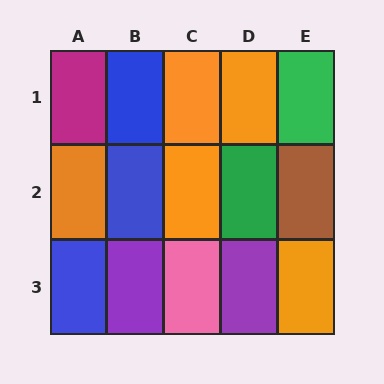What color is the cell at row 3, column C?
Pink.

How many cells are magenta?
1 cell is magenta.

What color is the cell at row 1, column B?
Blue.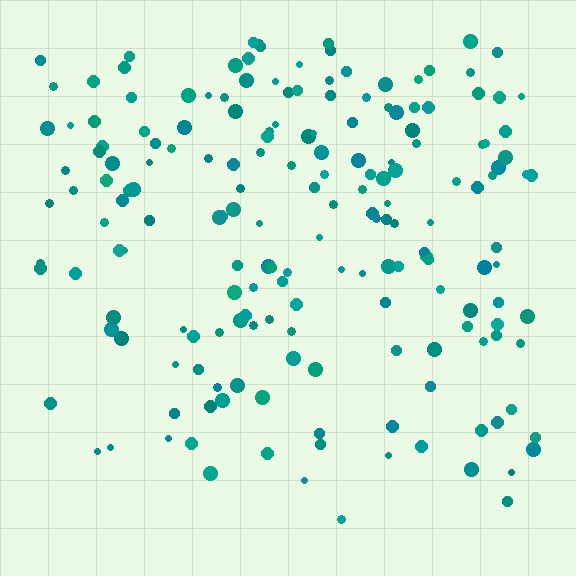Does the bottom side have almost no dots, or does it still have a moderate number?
Still a moderate number, just noticeably fewer than the top.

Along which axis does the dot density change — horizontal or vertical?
Vertical.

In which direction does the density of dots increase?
From bottom to top, with the top side densest.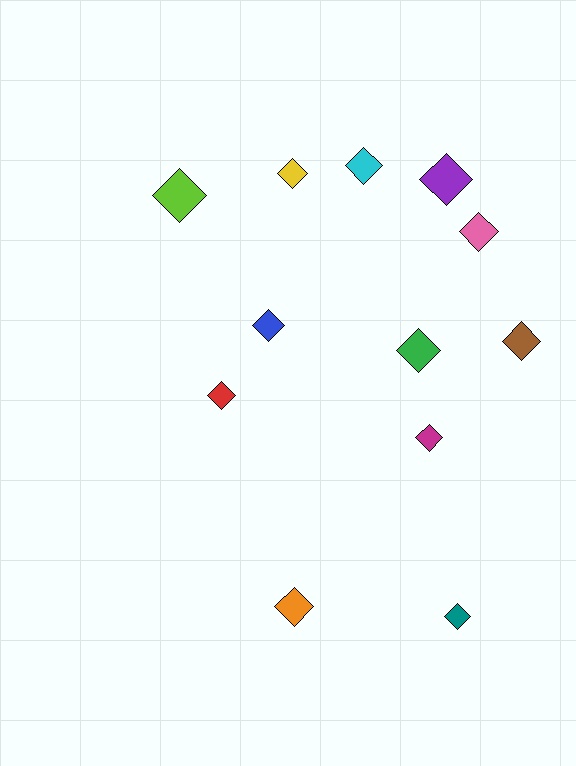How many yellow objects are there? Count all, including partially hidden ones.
There is 1 yellow object.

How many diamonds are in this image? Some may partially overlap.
There are 12 diamonds.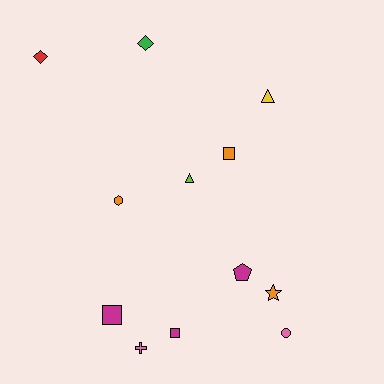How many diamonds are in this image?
There are 2 diamonds.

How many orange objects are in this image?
There are 3 orange objects.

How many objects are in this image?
There are 12 objects.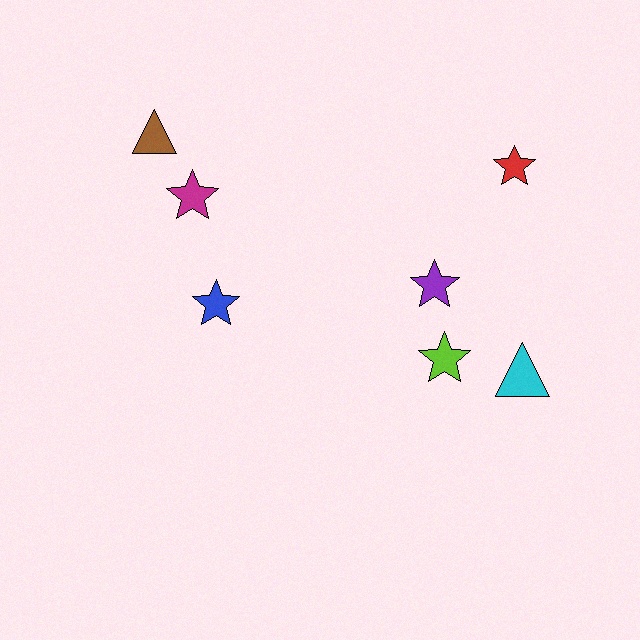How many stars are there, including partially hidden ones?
There are 5 stars.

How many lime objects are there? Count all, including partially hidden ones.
There is 1 lime object.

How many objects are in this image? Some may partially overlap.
There are 7 objects.